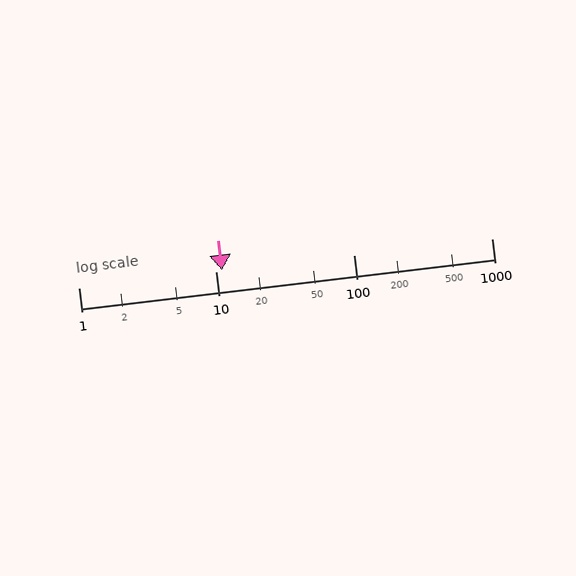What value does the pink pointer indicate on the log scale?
The pointer indicates approximately 11.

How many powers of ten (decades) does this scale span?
The scale spans 3 decades, from 1 to 1000.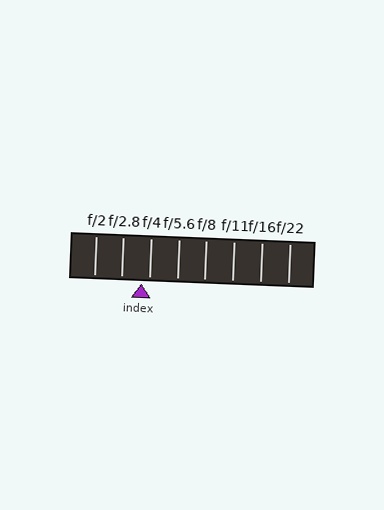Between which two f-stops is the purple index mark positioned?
The index mark is between f/2.8 and f/4.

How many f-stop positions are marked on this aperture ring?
There are 8 f-stop positions marked.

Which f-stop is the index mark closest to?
The index mark is closest to f/4.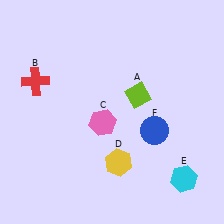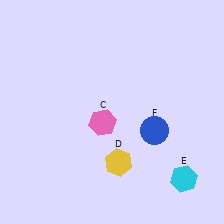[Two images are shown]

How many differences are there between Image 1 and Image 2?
There are 2 differences between the two images.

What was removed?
The red cross (B), the lime diamond (A) were removed in Image 2.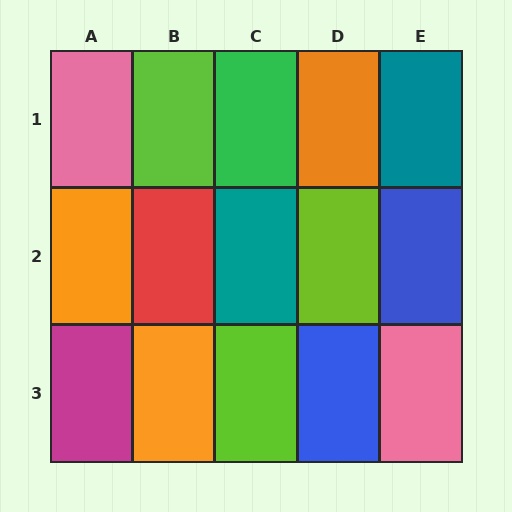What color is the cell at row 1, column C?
Green.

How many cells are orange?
3 cells are orange.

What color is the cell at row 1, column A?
Pink.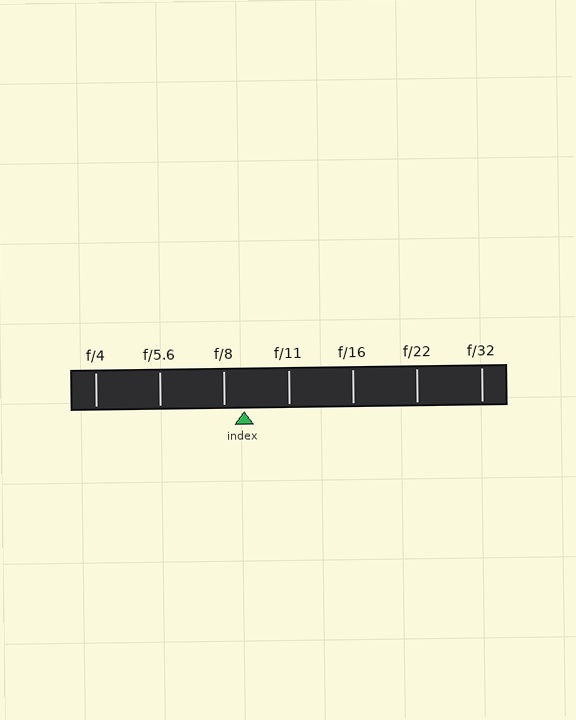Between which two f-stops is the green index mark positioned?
The index mark is between f/8 and f/11.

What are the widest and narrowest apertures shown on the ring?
The widest aperture shown is f/4 and the narrowest is f/32.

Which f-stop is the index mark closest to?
The index mark is closest to f/8.